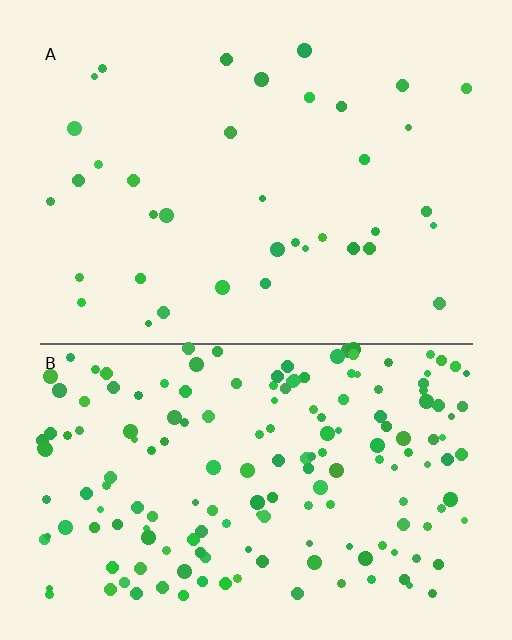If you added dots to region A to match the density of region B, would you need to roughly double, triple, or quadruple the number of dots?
Approximately quadruple.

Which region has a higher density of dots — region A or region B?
B (the bottom).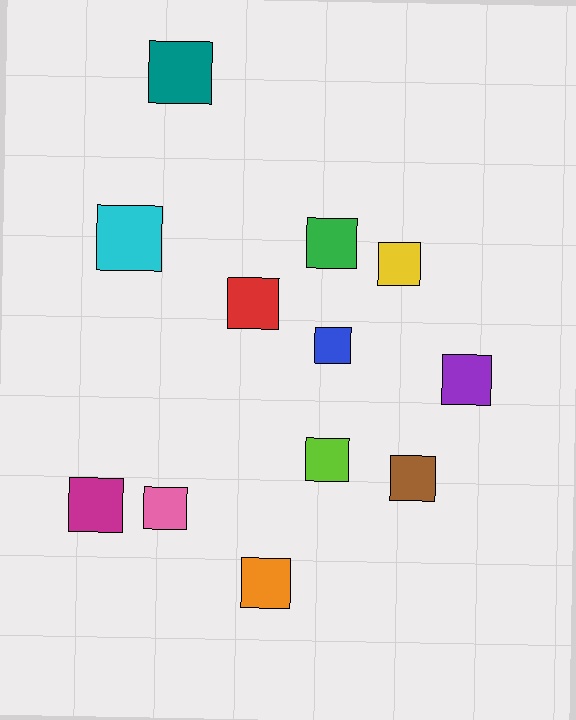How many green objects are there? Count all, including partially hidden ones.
There is 1 green object.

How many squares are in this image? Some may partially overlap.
There are 12 squares.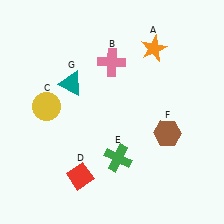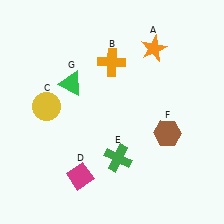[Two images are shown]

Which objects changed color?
B changed from pink to orange. D changed from red to magenta. G changed from teal to green.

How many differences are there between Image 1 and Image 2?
There are 3 differences between the two images.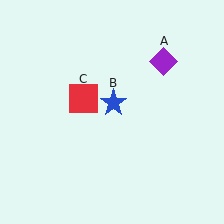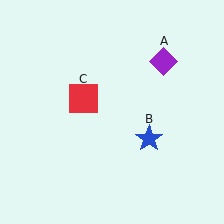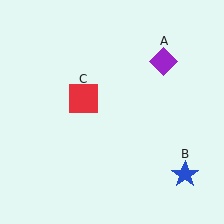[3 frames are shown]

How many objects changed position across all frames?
1 object changed position: blue star (object B).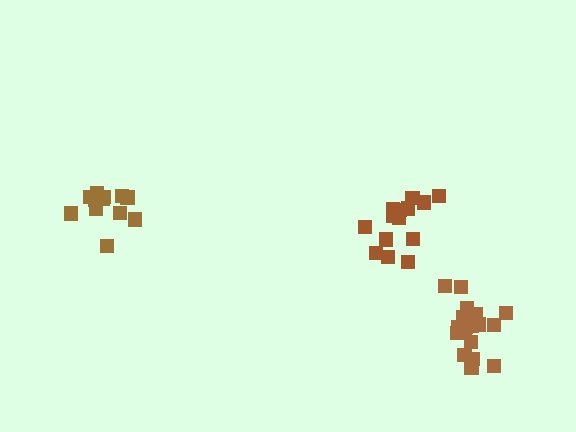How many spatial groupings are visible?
There are 3 spatial groupings.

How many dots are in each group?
Group 1: 19 dots, Group 2: 14 dots, Group 3: 14 dots (47 total).